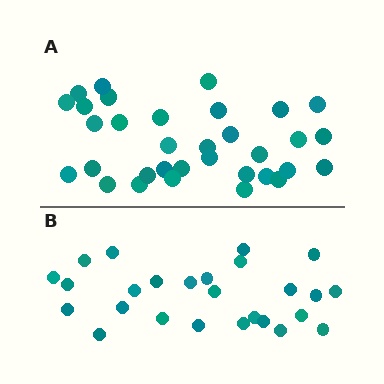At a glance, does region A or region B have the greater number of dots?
Region A (the top region) has more dots.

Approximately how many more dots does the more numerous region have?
Region A has roughly 8 or so more dots than region B.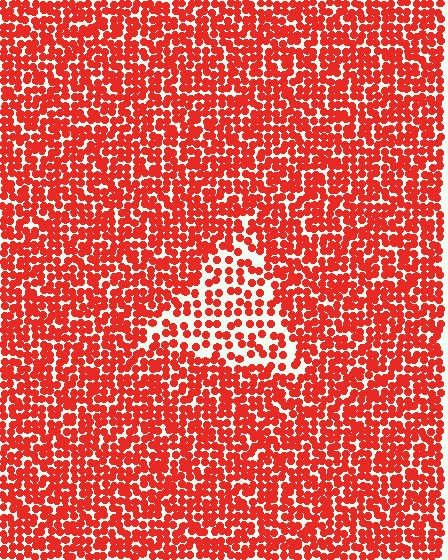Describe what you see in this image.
The image contains small red elements arranged at two different densities. A triangle-shaped region is visible where the elements are less densely packed than the surrounding area.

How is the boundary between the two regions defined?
The boundary is defined by a change in element density (approximately 1.9x ratio). All elements are the same color, size, and shape.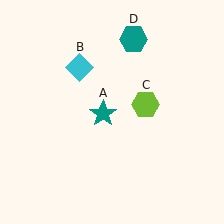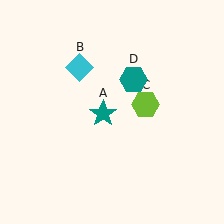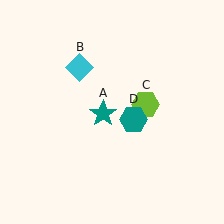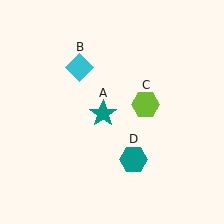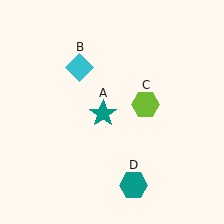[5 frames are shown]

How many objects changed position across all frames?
1 object changed position: teal hexagon (object D).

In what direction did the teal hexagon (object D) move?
The teal hexagon (object D) moved down.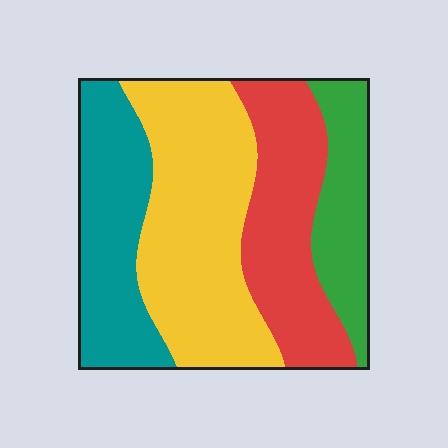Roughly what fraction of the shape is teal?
Teal takes up less than a quarter of the shape.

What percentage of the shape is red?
Red takes up less than a quarter of the shape.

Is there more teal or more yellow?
Yellow.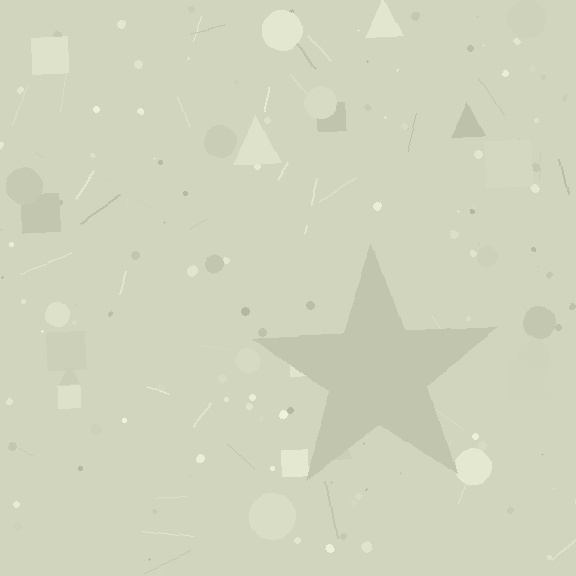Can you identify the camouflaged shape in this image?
The camouflaged shape is a star.